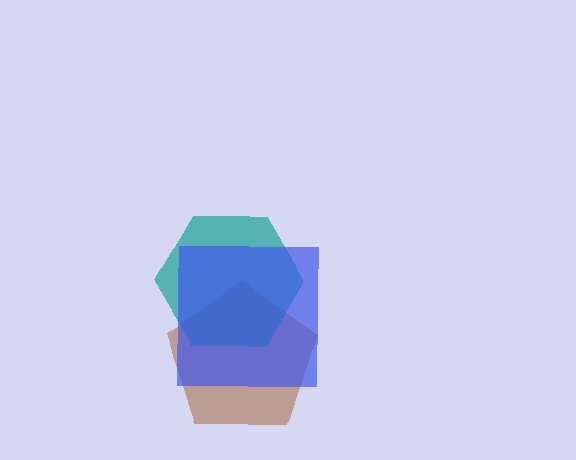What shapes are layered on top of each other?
The layered shapes are: a brown pentagon, a teal hexagon, a blue square.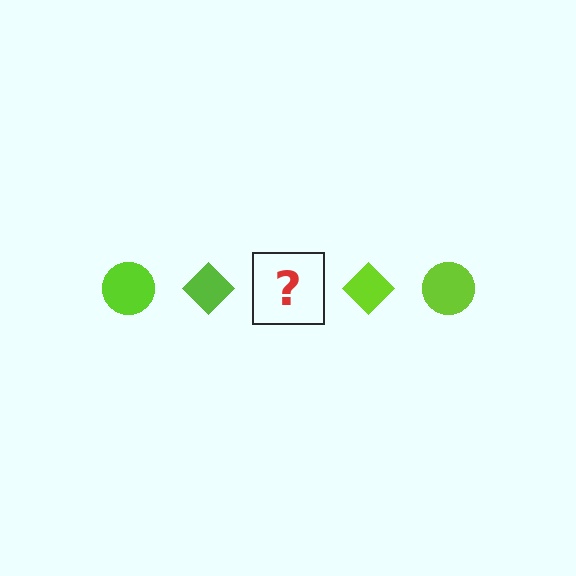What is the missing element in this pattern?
The missing element is a lime circle.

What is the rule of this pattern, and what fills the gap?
The rule is that the pattern cycles through circle, diamond shapes in lime. The gap should be filled with a lime circle.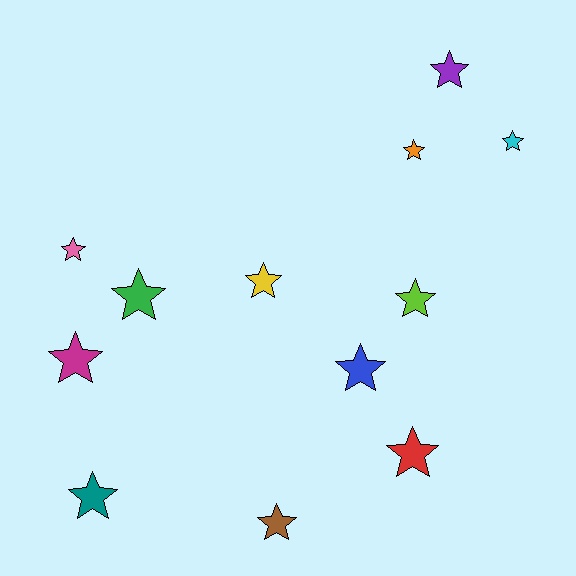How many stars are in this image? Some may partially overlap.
There are 12 stars.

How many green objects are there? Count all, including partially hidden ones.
There is 1 green object.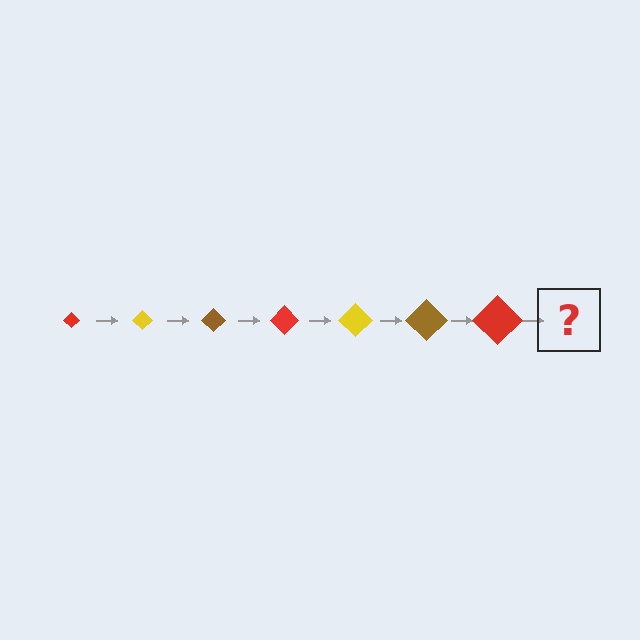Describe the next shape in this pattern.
It should be a yellow diamond, larger than the previous one.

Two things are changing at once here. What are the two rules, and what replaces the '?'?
The two rules are that the diamond grows larger each step and the color cycles through red, yellow, and brown. The '?' should be a yellow diamond, larger than the previous one.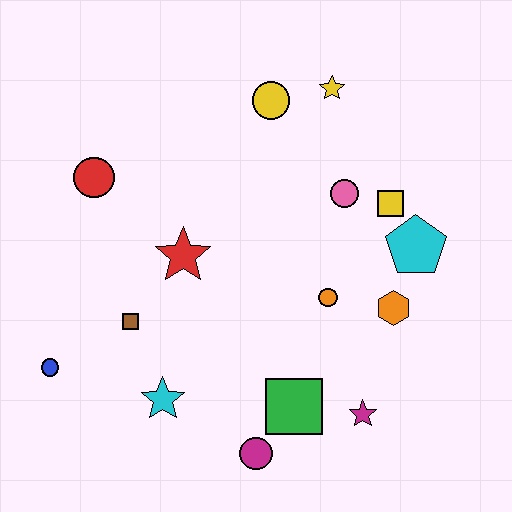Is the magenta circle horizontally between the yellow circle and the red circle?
Yes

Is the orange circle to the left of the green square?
No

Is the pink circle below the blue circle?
No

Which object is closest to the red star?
The brown square is closest to the red star.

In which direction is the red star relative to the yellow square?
The red star is to the left of the yellow square.